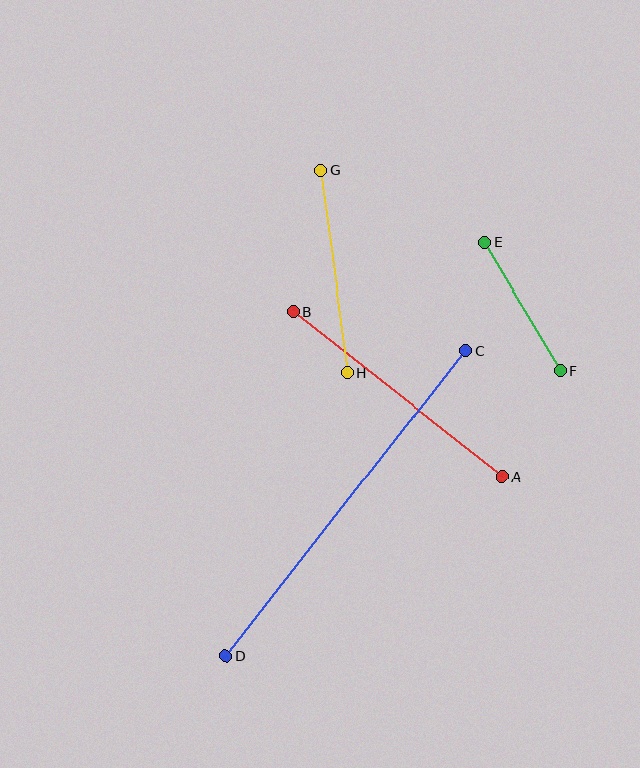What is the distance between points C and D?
The distance is approximately 389 pixels.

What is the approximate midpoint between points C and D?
The midpoint is at approximately (346, 503) pixels.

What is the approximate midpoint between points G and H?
The midpoint is at approximately (334, 272) pixels.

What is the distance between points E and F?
The distance is approximately 149 pixels.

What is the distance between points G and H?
The distance is approximately 204 pixels.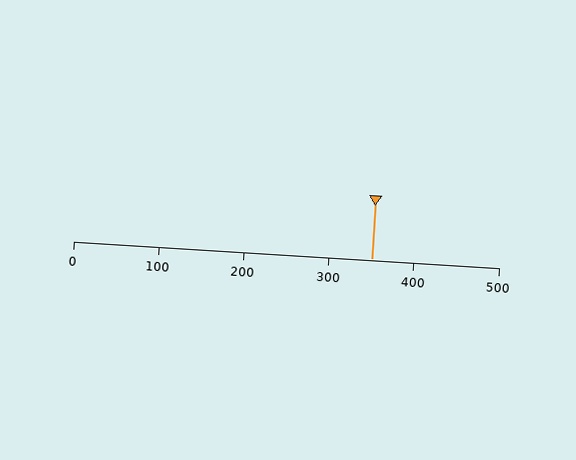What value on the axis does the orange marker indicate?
The marker indicates approximately 350.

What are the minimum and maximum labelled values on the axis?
The axis runs from 0 to 500.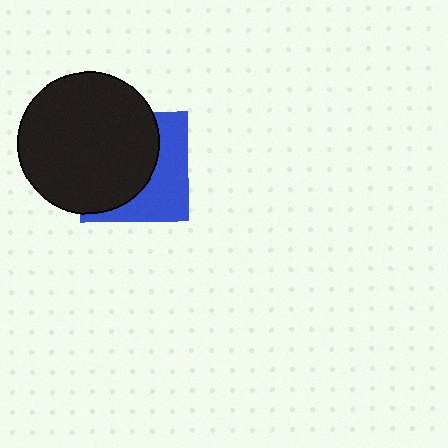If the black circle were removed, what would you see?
You would see the complete blue square.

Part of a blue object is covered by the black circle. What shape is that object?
It is a square.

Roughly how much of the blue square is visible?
A small part of it is visible (roughly 41%).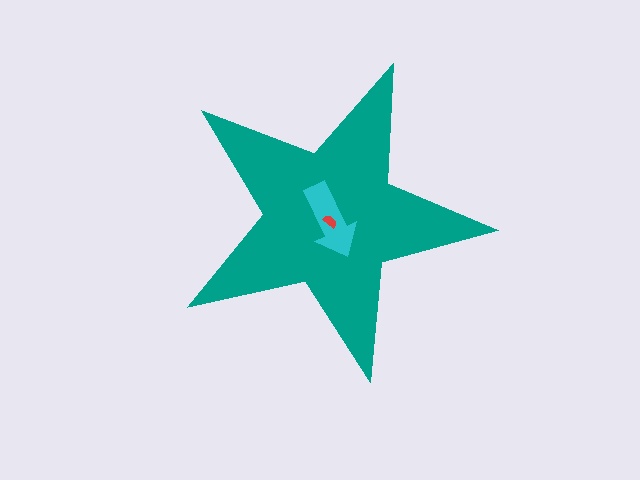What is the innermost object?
The red semicircle.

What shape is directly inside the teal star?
The cyan arrow.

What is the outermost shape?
The teal star.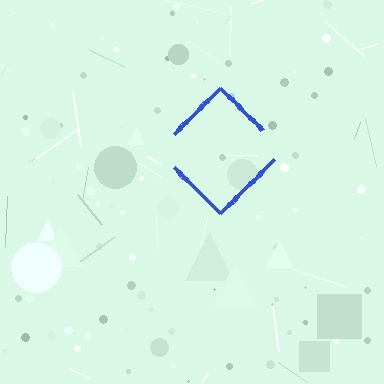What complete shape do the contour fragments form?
The contour fragments form a diamond.